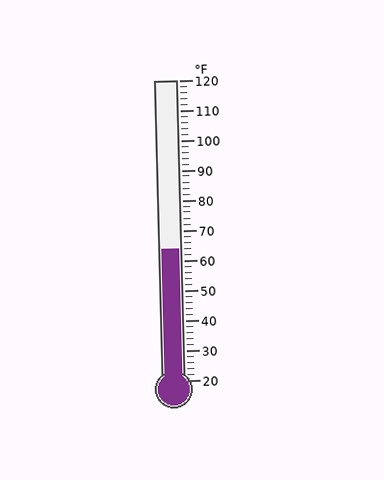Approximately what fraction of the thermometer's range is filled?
The thermometer is filled to approximately 45% of its range.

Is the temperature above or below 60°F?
The temperature is above 60°F.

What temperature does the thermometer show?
The thermometer shows approximately 64°F.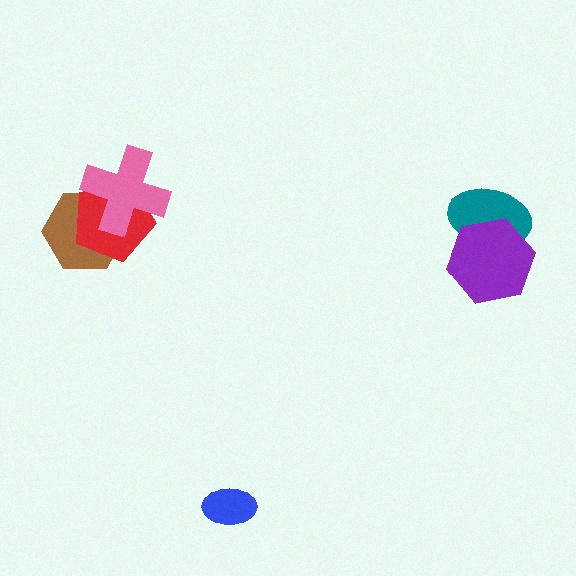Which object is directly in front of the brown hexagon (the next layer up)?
The red pentagon is directly in front of the brown hexagon.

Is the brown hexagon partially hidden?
Yes, it is partially covered by another shape.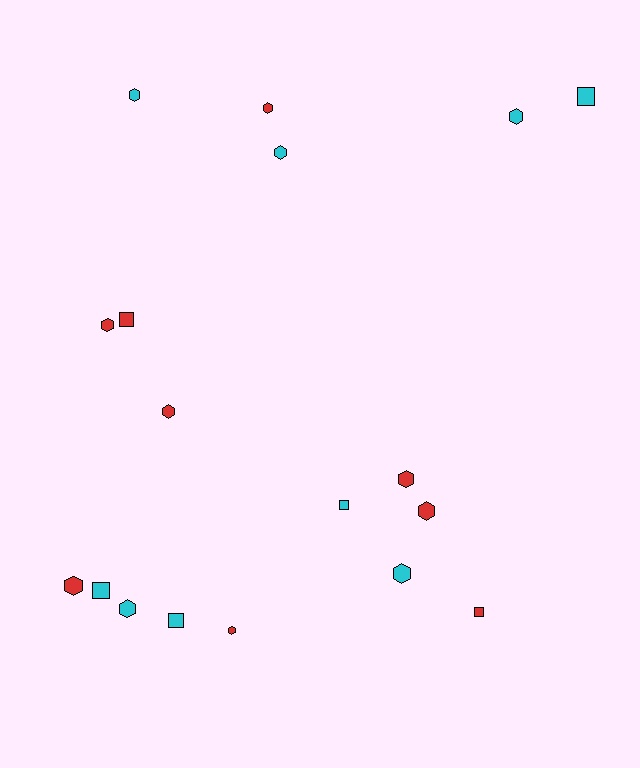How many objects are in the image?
There are 18 objects.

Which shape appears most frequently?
Hexagon, with 12 objects.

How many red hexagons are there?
There are 7 red hexagons.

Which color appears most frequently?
Red, with 9 objects.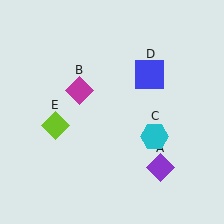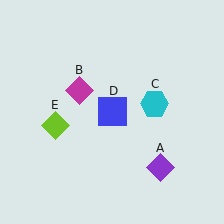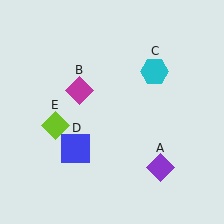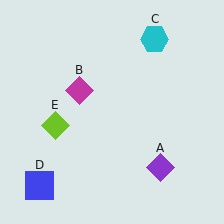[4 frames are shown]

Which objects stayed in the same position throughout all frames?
Purple diamond (object A) and magenta diamond (object B) and lime diamond (object E) remained stationary.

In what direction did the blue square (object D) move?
The blue square (object D) moved down and to the left.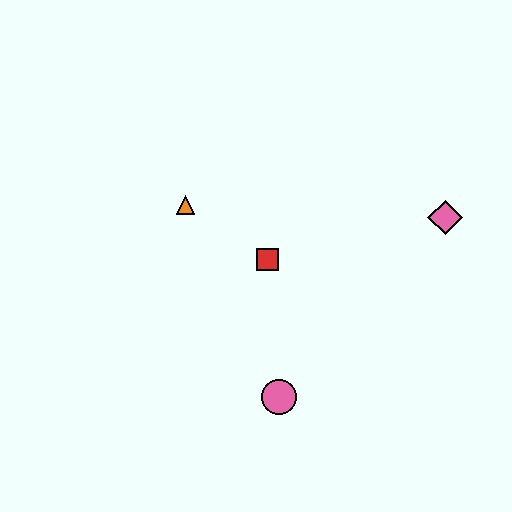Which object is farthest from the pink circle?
The pink diamond is farthest from the pink circle.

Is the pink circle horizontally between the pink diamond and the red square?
Yes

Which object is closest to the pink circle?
The red square is closest to the pink circle.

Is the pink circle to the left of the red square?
No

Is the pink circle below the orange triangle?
Yes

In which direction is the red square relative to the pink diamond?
The red square is to the left of the pink diamond.